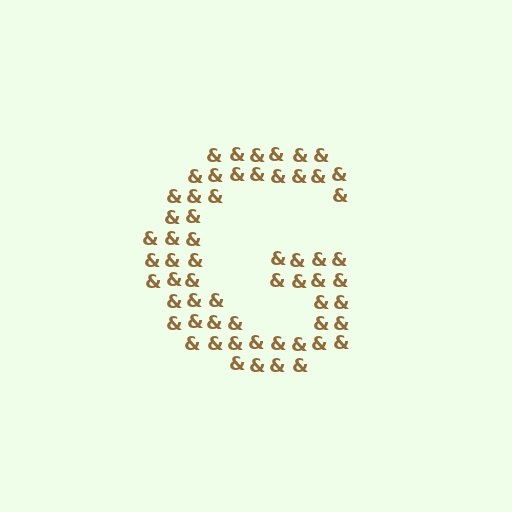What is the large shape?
The large shape is the letter G.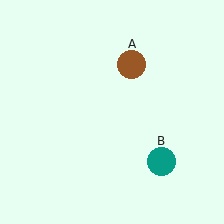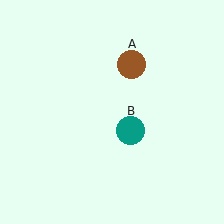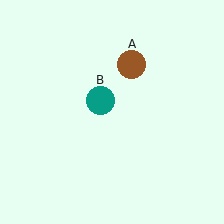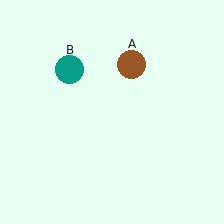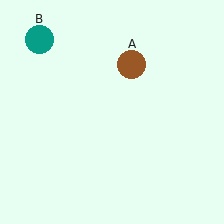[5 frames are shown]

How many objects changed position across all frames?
1 object changed position: teal circle (object B).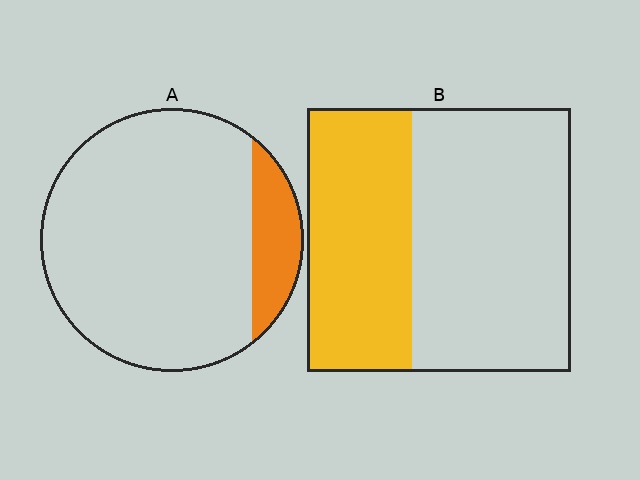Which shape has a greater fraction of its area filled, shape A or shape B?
Shape B.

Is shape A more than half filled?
No.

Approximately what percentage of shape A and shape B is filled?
A is approximately 15% and B is approximately 40%.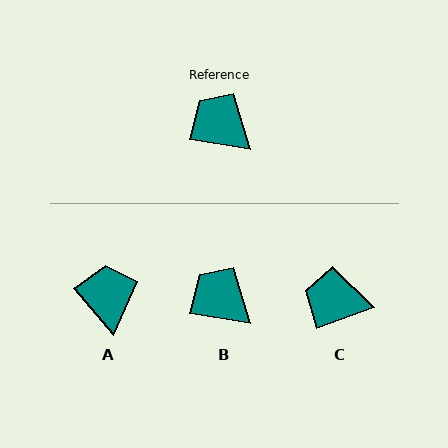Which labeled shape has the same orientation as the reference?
B.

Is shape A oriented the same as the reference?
No, it is off by about 40 degrees.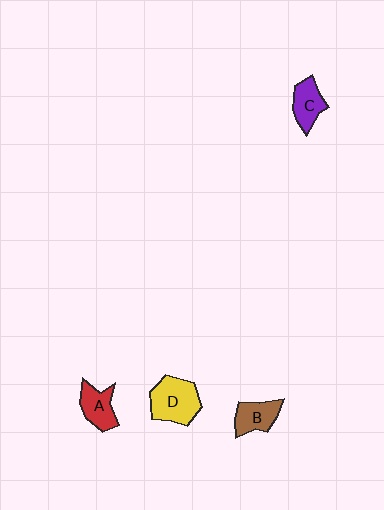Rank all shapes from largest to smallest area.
From largest to smallest: D (yellow), A (red), B (brown), C (purple).